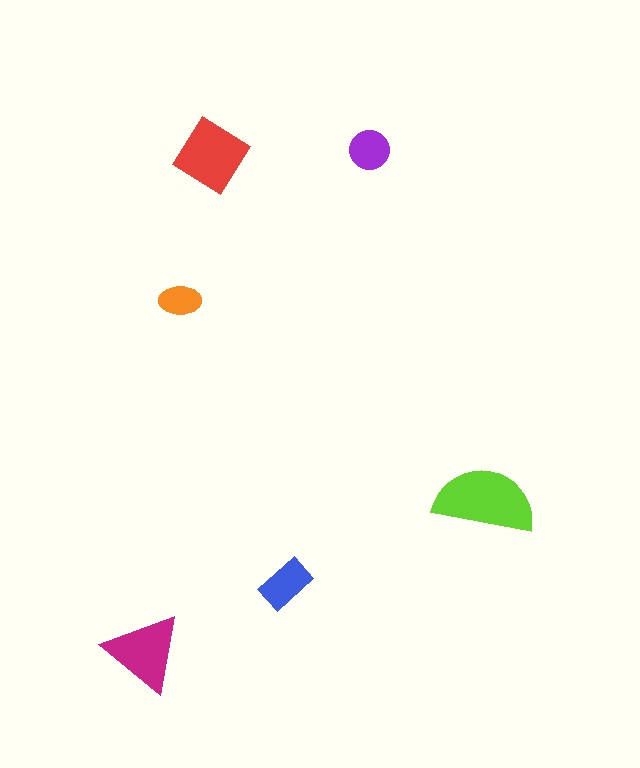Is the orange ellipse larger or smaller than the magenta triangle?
Smaller.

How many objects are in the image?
There are 6 objects in the image.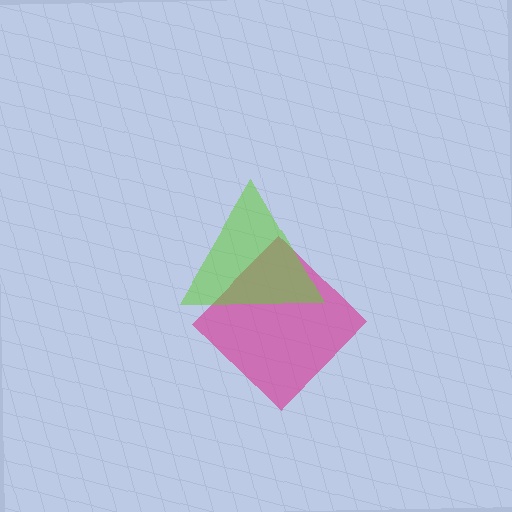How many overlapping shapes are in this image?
There are 2 overlapping shapes in the image.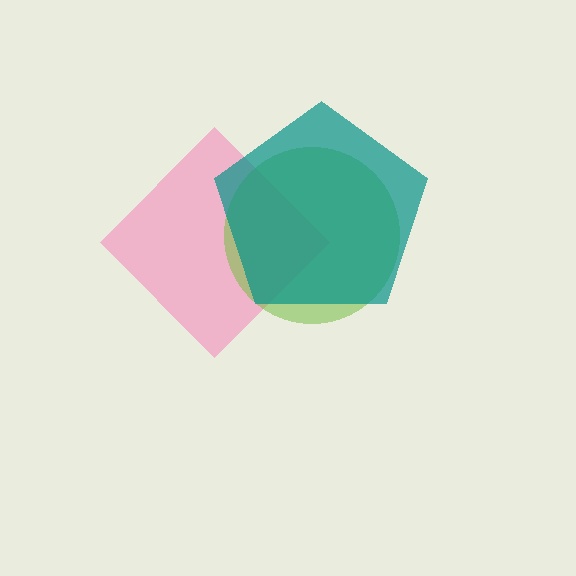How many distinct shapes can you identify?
There are 3 distinct shapes: a pink diamond, a lime circle, a teal pentagon.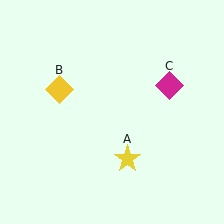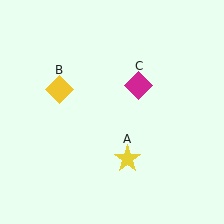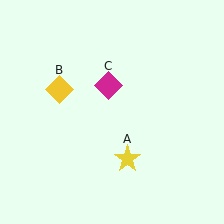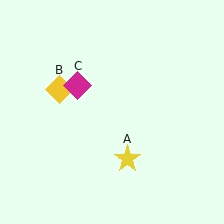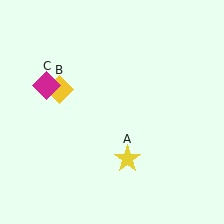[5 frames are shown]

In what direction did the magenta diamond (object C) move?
The magenta diamond (object C) moved left.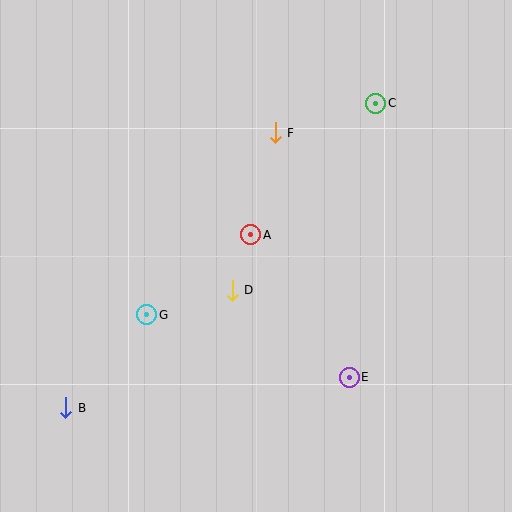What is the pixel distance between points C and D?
The distance between C and D is 236 pixels.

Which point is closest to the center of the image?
Point A at (251, 235) is closest to the center.